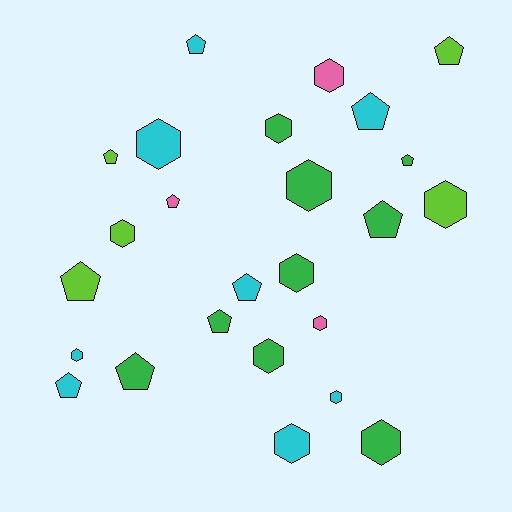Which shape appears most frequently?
Hexagon, with 13 objects.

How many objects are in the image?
There are 25 objects.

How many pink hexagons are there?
There are 2 pink hexagons.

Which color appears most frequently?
Green, with 9 objects.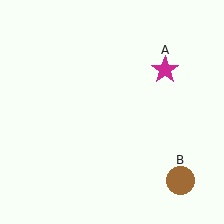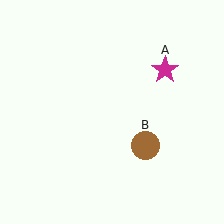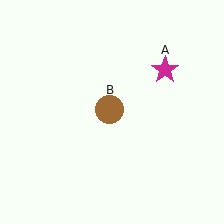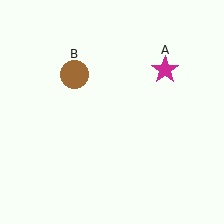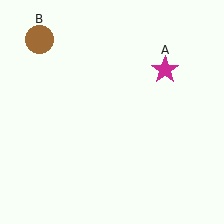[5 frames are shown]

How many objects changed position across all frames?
1 object changed position: brown circle (object B).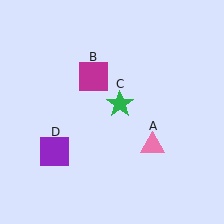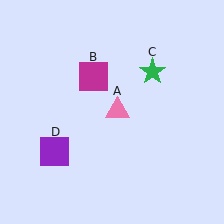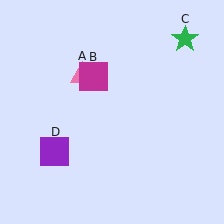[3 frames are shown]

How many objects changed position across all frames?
2 objects changed position: pink triangle (object A), green star (object C).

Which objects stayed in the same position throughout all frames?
Magenta square (object B) and purple square (object D) remained stationary.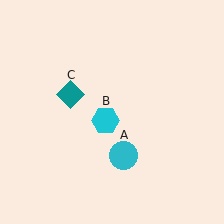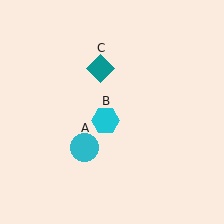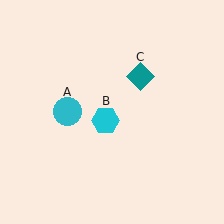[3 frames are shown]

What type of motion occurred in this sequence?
The cyan circle (object A), teal diamond (object C) rotated clockwise around the center of the scene.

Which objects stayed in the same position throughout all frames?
Cyan hexagon (object B) remained stationary.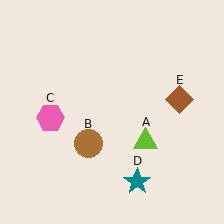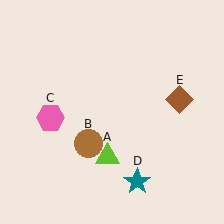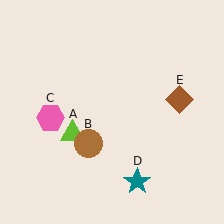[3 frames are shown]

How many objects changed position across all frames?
1 object changed position: lime triangle (object A).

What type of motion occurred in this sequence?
The lime triangle (object A) rotated clockwise around the center of the scene.